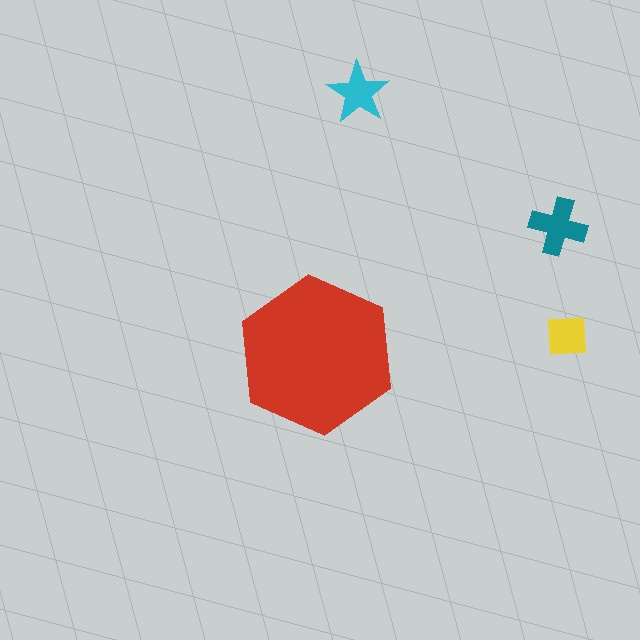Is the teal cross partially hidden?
No, the teal cross is fully visible.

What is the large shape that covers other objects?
A red hexagon.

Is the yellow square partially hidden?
No, the yellow square is fully visible.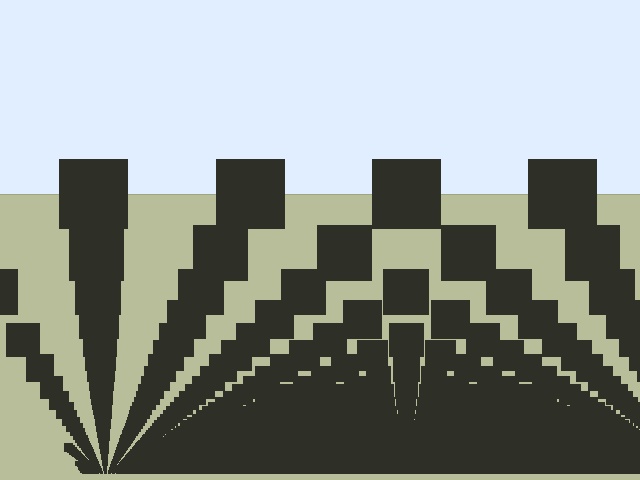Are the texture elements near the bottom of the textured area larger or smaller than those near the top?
Smaller. The gradient is inverted — elements near the bottom are smaller and denser.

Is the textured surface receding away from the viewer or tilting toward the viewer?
The surface appears to tilt toward the viewer. Texture elements get larger and sparser toward the top.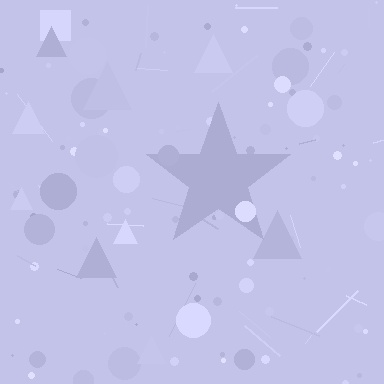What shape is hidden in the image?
A star is hidden in the image.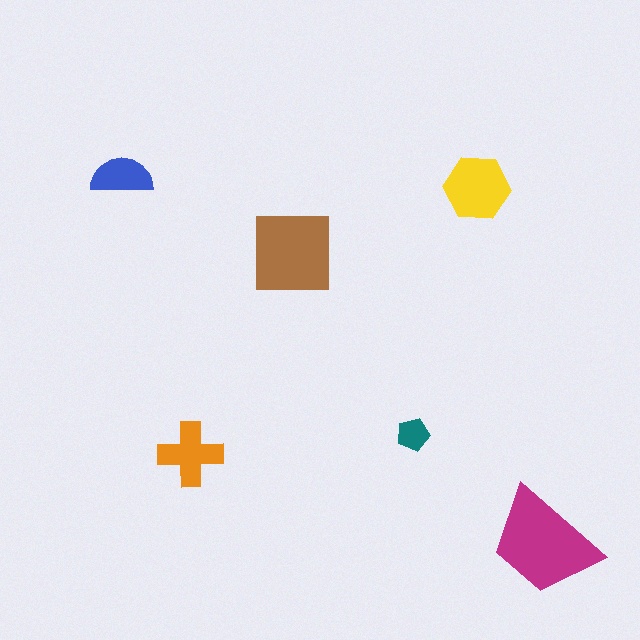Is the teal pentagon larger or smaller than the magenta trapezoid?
Smaller.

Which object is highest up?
The blue semicircle is topmost.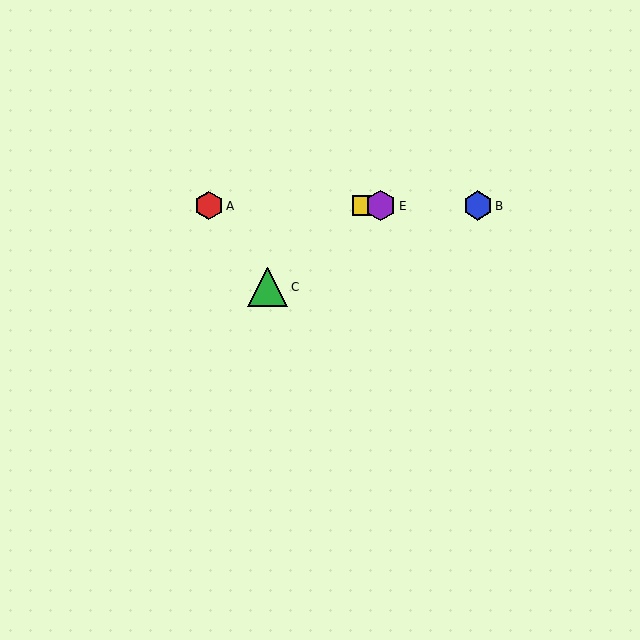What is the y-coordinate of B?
Object B is at y≈206.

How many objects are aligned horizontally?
4 objects (A, B, D, E) are aligned horizontally.